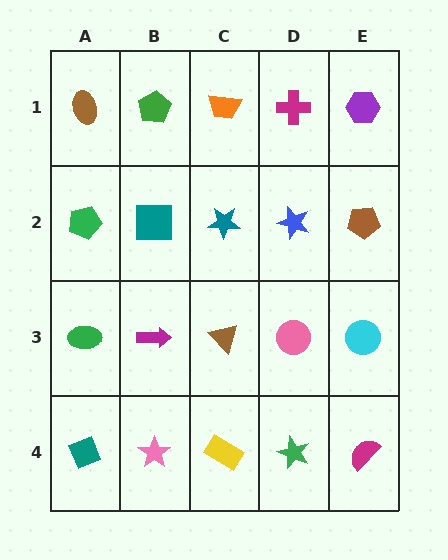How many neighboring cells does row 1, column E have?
2.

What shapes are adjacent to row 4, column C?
A brown triangle (row 3, column C), a pink star (row 4, column B), a green star (row 4, column D).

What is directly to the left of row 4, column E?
A green star.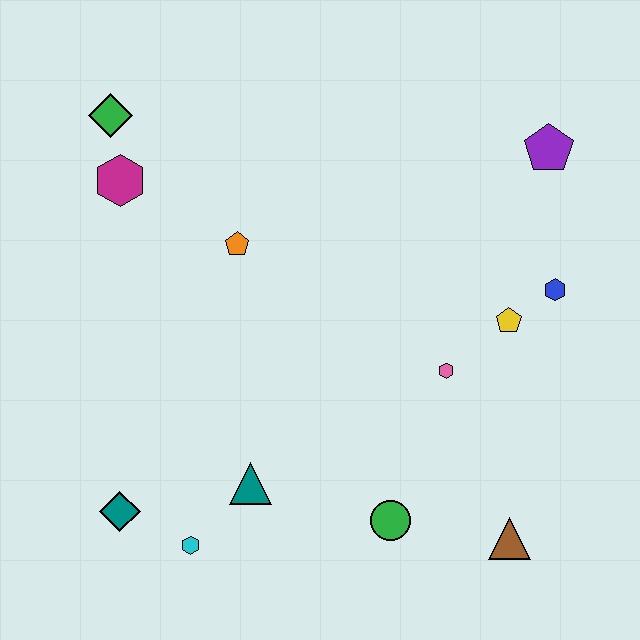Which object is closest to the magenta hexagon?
The green diamond is closest to the magenta hexagon.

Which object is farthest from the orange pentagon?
The brown triangle is farthest from the orange pentagon.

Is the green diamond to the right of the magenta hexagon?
No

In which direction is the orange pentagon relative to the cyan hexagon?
The orange pentagon is above the cyan hexagon.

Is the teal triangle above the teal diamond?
Yes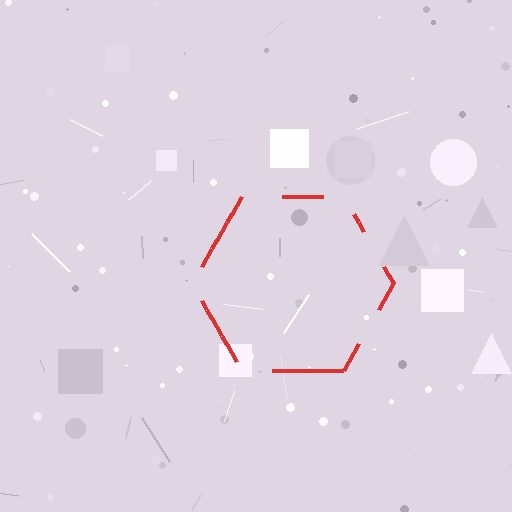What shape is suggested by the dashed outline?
The dashed outline suggests a hexagon.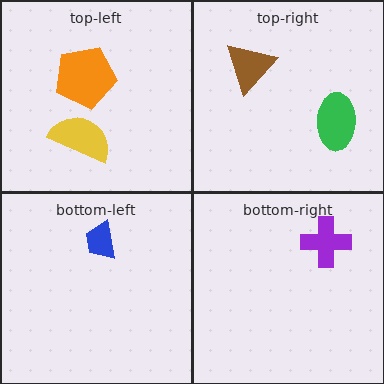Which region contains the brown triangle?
The top-right region.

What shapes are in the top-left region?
The orange pentagon, the yellow semicircle.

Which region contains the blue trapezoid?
The bottom-left region.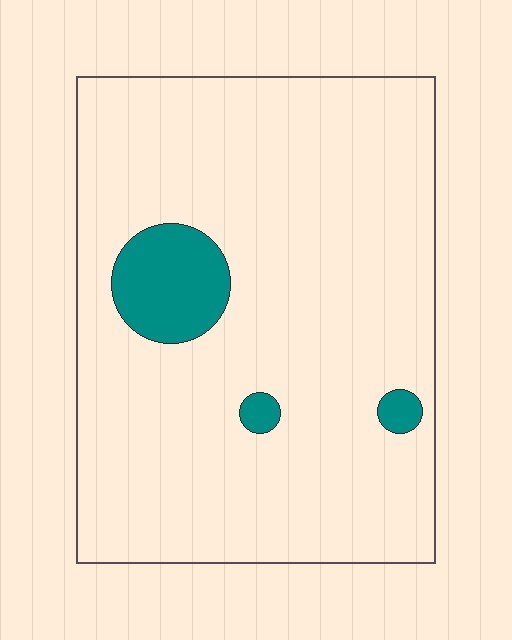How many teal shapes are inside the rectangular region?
3.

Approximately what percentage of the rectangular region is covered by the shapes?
Approximately 10%.